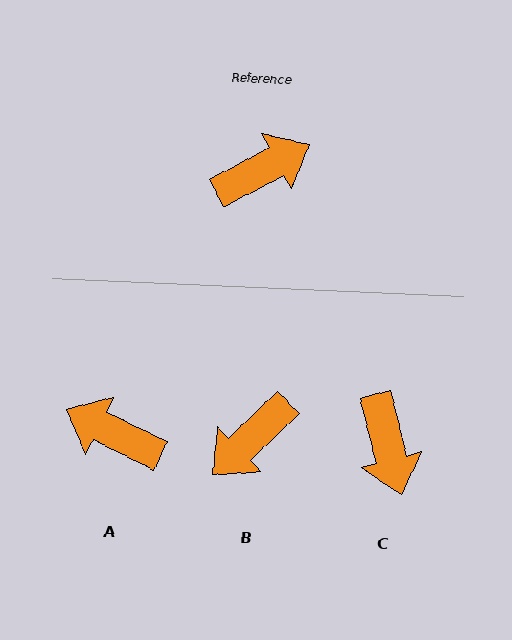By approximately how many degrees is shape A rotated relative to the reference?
Approximately 126 degrees counter-clockwise.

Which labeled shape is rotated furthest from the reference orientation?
B, about 164 degrees away.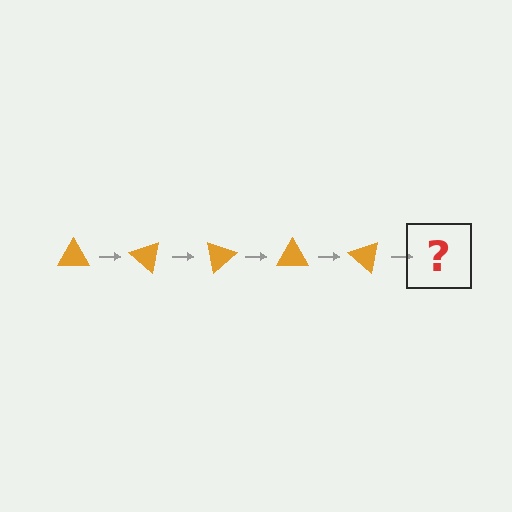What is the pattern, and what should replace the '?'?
The pattern is that the triangle rotates 40 degrees each step. The '?' should be an orange triangle rotated 200 degrees.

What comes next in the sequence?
The next element should be an orange triangle rotated 200 degrees.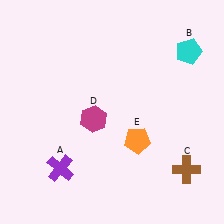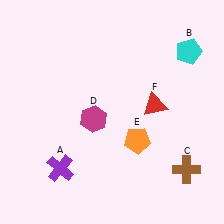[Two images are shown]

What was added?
A red triangle (F) was added in Image 2.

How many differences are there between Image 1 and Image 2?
There is 1 difference between the two images.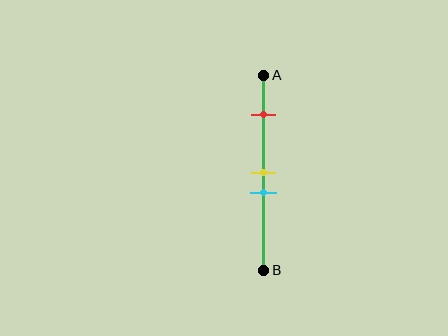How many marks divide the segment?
There are 3 marks dividing the segment.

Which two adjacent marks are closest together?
The yellow and cyan marks are the closest adjacent pair.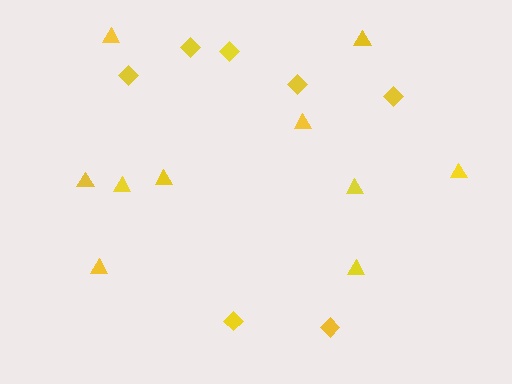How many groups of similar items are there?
There are 2 groups: one group of diamonds (7) and one group of triangles (10).